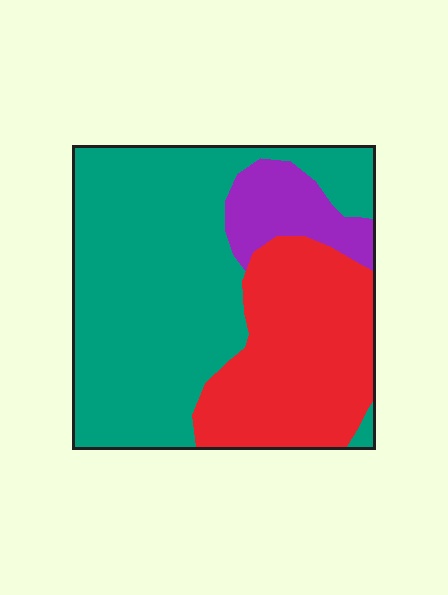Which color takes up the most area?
Teal, at roughly 60%.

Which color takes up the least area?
Purple, at roughly 10%.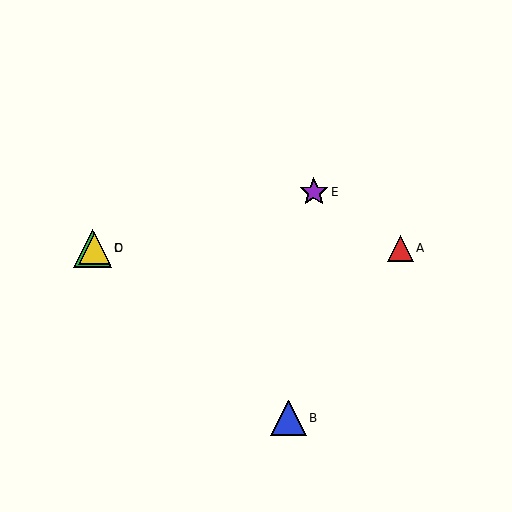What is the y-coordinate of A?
Object A is at y≈248.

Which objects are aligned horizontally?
Objects A, C, D are aligned horizontally.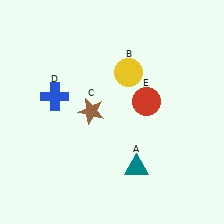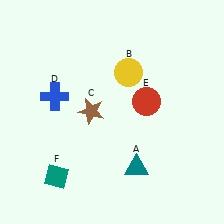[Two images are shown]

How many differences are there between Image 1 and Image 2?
There is 1 difference between the two images.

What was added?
A teal diamond (F) was added in Image 2.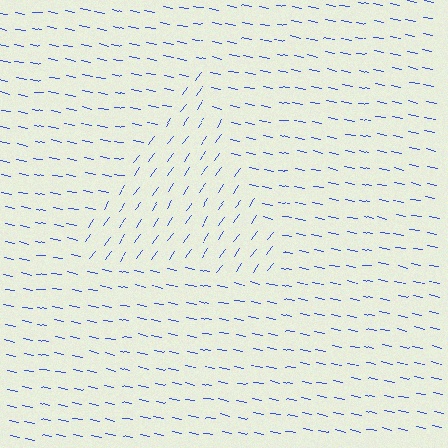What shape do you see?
I see a triangle.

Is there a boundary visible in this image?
Yes, there is a texture boundary formed by a change in line orientation.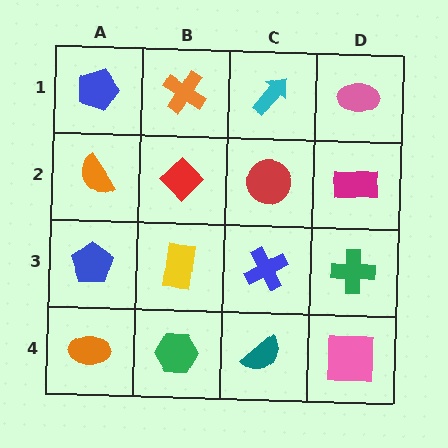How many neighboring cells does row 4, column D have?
2.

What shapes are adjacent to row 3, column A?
An orange semicircle (row 2, column A), an orange ellipse (row 4, column A), a yellow rectangle (row 3, column B).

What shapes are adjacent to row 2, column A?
A blue pentagon (row 1, column A), a blue pentagon (row 3, column A), a red diamond (row 2, column B).